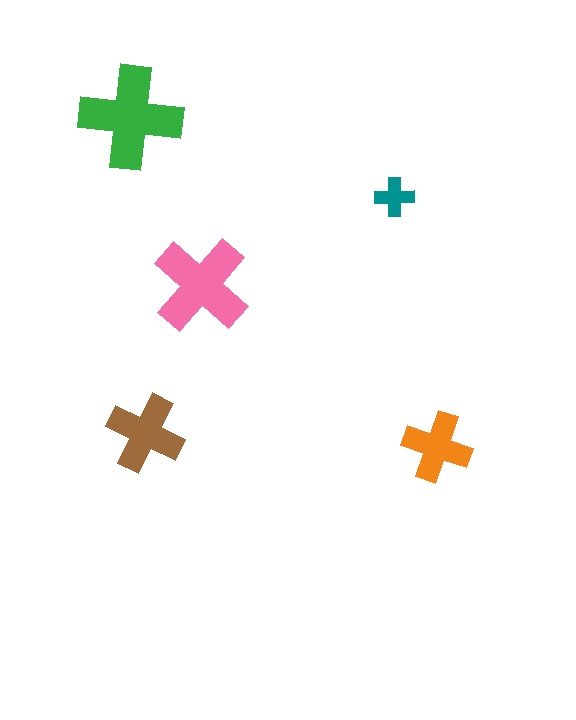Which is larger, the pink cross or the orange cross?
The pink one.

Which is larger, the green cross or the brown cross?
The green one.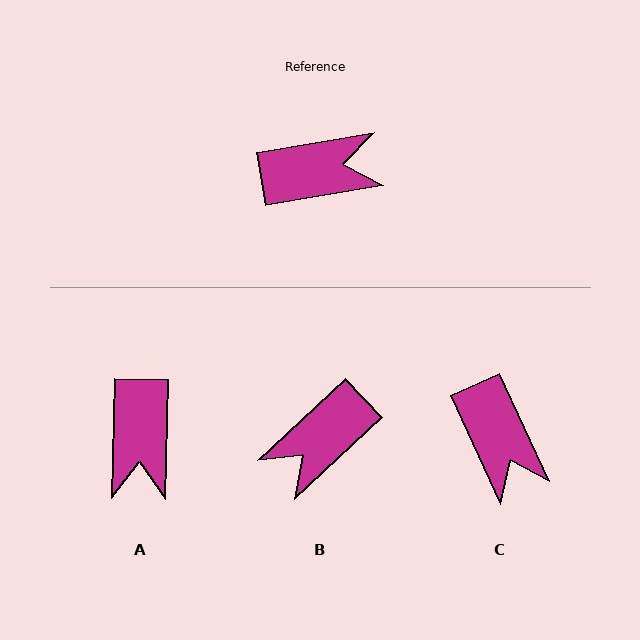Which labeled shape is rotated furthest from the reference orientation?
B, about 147 degrees away.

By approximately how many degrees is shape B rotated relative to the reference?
Approximately 147 degrees clockwise.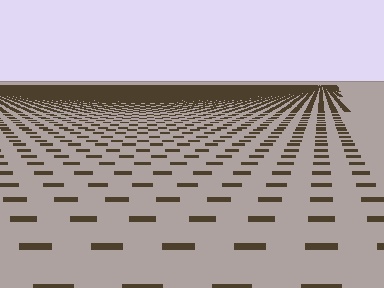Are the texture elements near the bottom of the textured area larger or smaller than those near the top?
Larger. Near the bottom, elements are closer to the viewer and appear at a bigger on-screen size.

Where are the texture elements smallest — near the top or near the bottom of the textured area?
Near the top.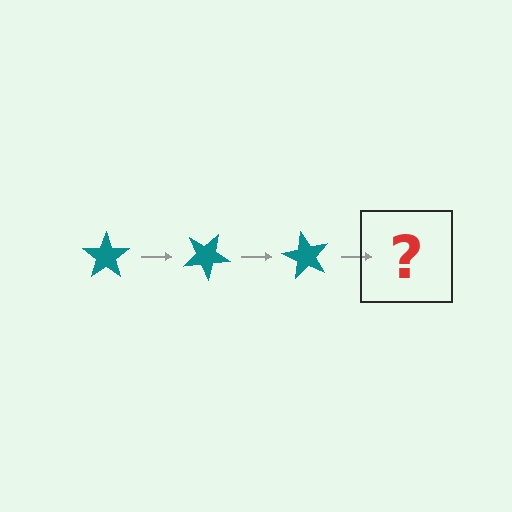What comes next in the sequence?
The next element should be a teal star rotated 90 degrees.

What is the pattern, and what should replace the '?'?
The pattern is that the star rotates 30 degrees each step. The '?' should be a teal star rotated 90 degrees.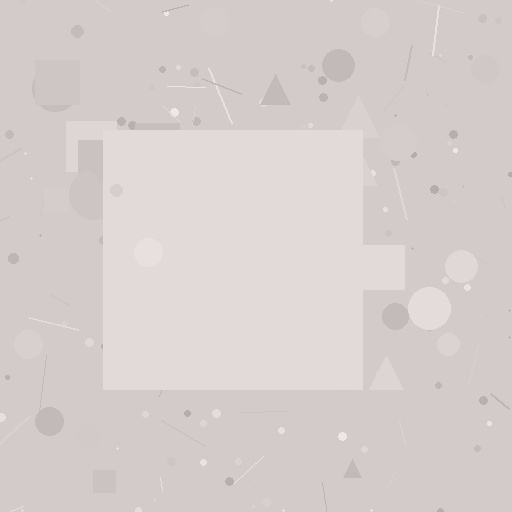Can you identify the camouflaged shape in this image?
The camouflaged shape is a square.